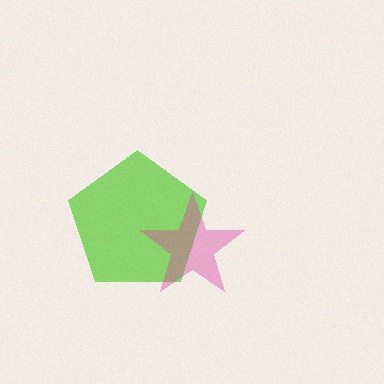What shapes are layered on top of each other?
The layered shapes are: a lime pentagon, a magenta star.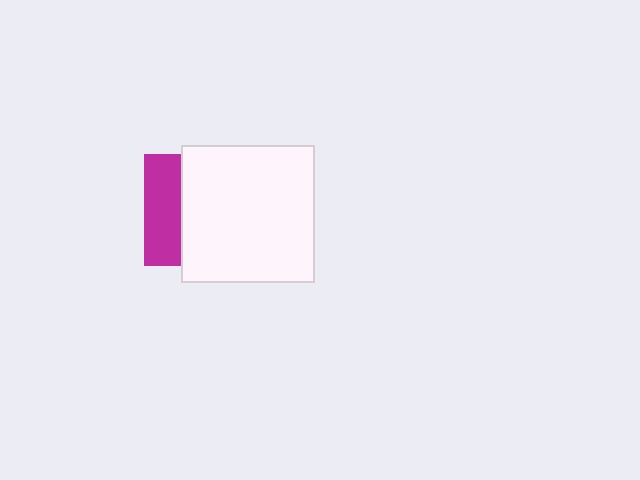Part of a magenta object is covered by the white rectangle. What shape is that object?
It is a square.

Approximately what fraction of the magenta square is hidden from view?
Roughly 66% of the magenta square is hidden behind the white rectangle.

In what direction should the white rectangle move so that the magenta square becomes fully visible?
The white rectangle should move right. That is the shortest direction to clear the overlap and leave the magenta square fully visible.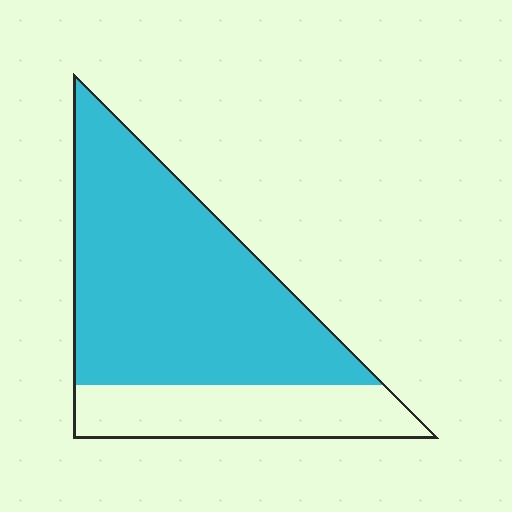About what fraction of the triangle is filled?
About three quarters (3/4).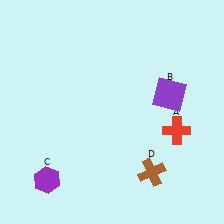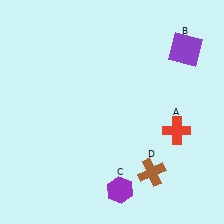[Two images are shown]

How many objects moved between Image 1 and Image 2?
2 objects moved between the two images.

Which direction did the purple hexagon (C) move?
The purple hexagon (C) moved right.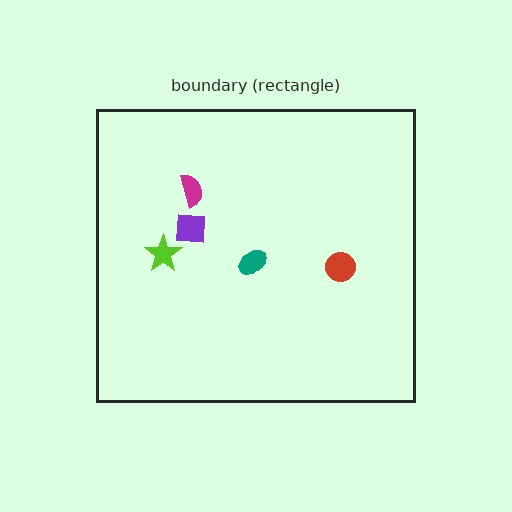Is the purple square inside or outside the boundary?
Inside.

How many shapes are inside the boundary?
5 inside, 0 outside.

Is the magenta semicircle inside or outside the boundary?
Inside.